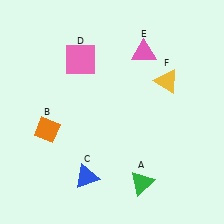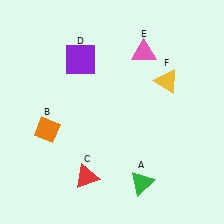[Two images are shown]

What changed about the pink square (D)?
In Image 1, D is pink. In Image 2, it changed to purple.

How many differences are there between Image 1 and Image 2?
There are 2 differences between the two images.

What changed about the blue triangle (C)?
In Image 1, C is blue. In Image 2, it changed to red.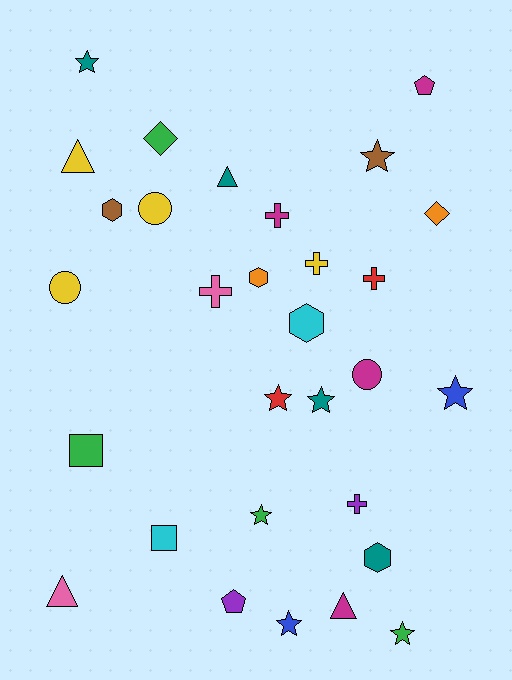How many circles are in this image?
There are 3 circles.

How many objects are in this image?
There are 30 objects.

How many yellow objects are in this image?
There are 4 yellow objects.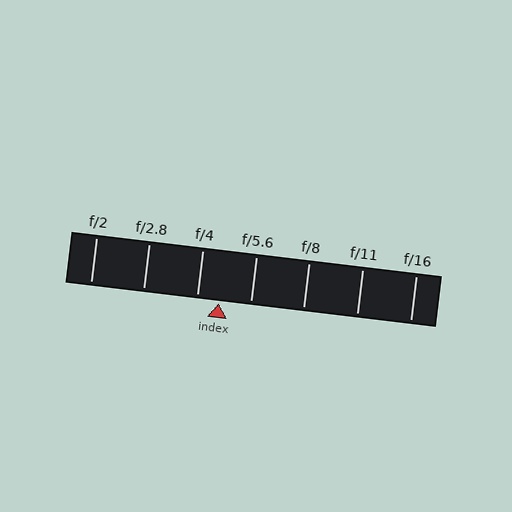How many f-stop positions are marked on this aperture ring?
There are 7 f-stop positions marked.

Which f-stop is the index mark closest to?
The index mark is closest to f/4.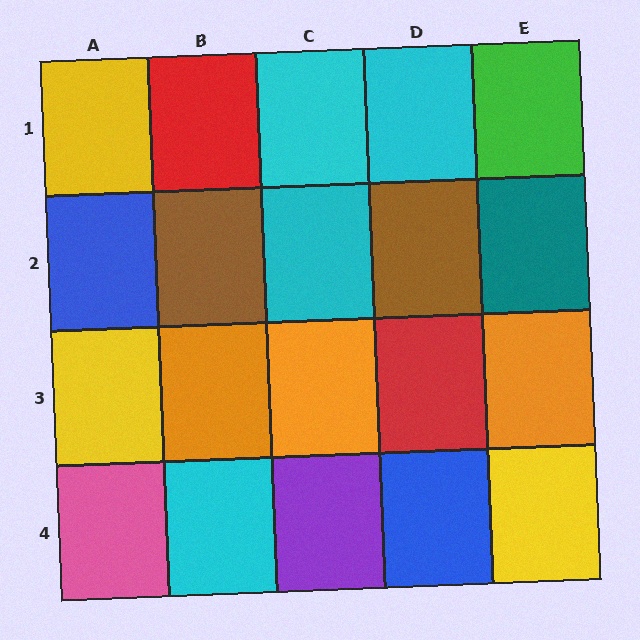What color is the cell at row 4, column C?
Purple.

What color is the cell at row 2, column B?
Brown.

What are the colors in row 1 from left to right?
Yellow, red, cyan, cyan, green.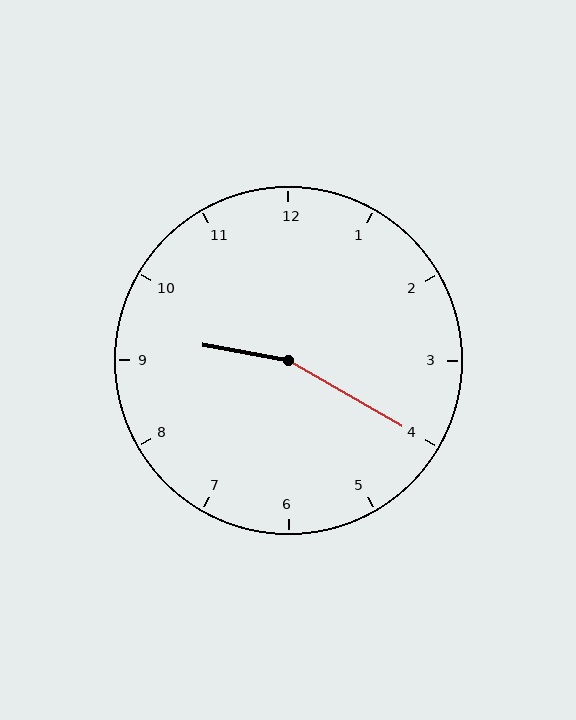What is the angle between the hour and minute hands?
Approximately 160 degrees.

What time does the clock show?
9:20.